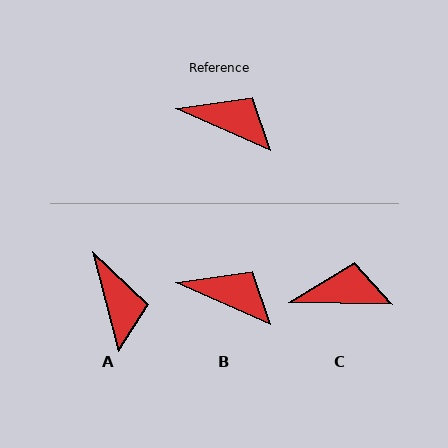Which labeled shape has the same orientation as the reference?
B.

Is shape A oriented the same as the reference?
No, it is off by about 51 degrees.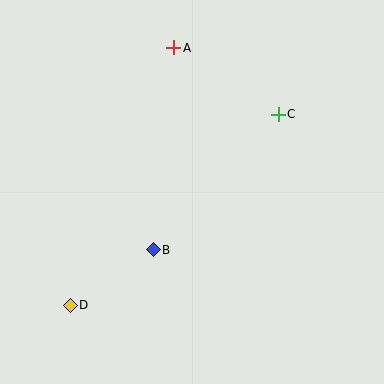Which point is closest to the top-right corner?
Point C is closest to the top-right corner.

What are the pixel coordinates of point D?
Point D is at (70, 305).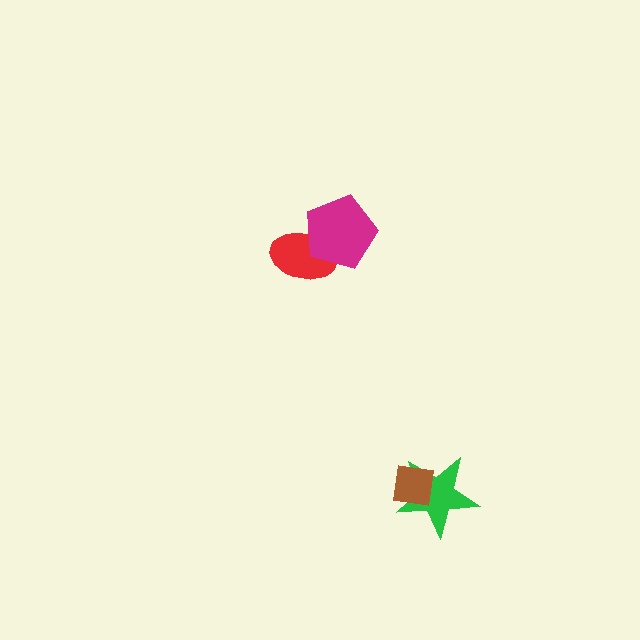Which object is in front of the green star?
The brown square is in front of the green star.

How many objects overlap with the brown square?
1 object overlaps with the brown square.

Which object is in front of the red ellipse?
The magenta pentagon is in front of the red ellipse.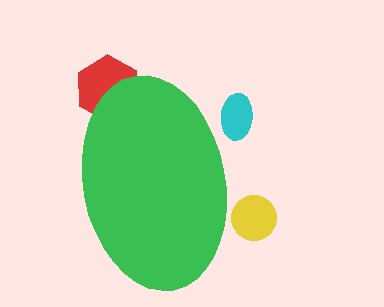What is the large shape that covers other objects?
A green ellipse.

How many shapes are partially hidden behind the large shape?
3 shapes are partially hidden.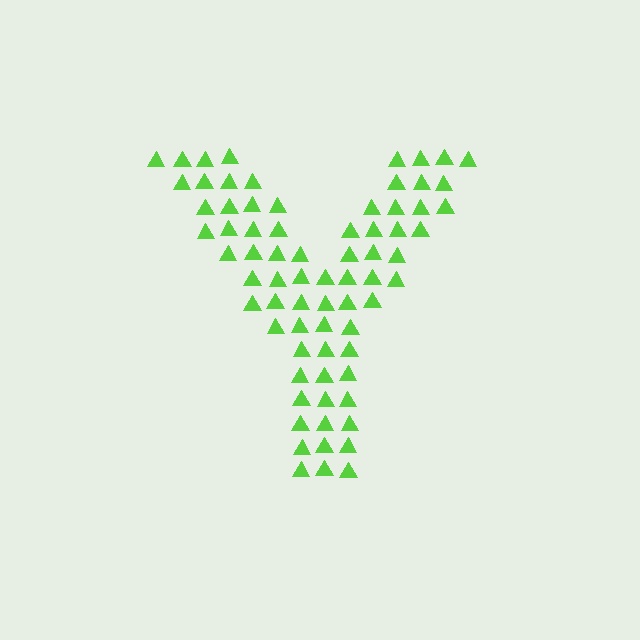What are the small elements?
The small elements are triangles.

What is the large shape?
The large shape is the letter Y.